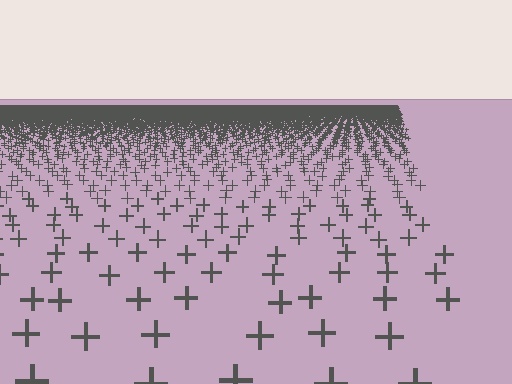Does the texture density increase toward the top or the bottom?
Density increases toward the top.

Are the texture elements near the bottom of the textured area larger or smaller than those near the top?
Larger. Near the bottom, elements are closer to the viewer and appear at a bigger on-screen size.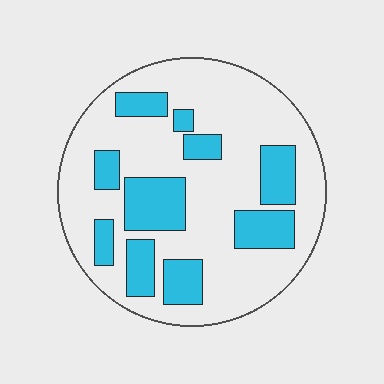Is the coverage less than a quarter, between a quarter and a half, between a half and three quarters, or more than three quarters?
Between a quarter and a half.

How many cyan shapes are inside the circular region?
10.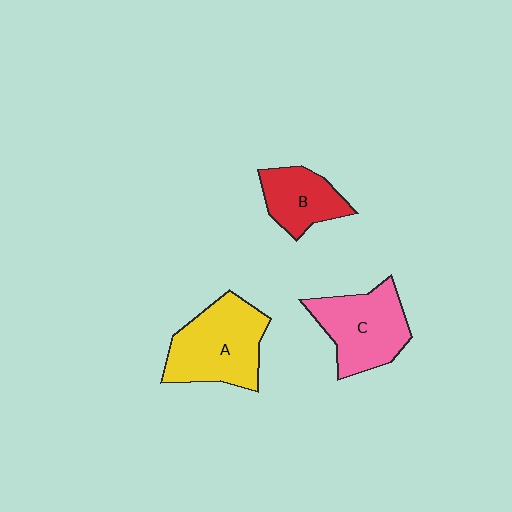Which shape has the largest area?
Shape A (yellow).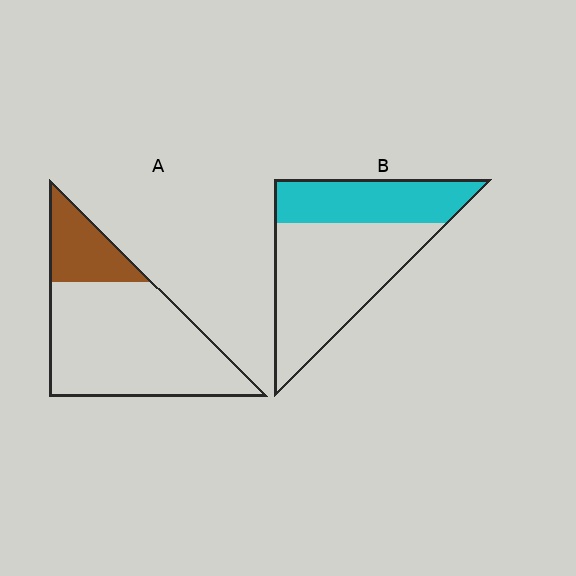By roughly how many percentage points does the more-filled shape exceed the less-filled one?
By roughly 15 percentage points (B over A).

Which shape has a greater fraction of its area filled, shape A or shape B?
Shape B.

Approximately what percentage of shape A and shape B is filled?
A is approximately 20% and B is approximately 35%.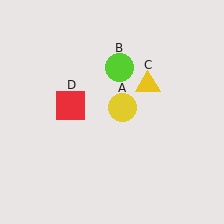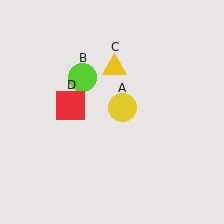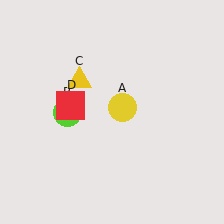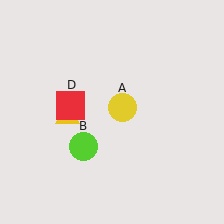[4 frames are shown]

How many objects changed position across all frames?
2 objects changed position: lime circle (object B), yellow triangle (object C).